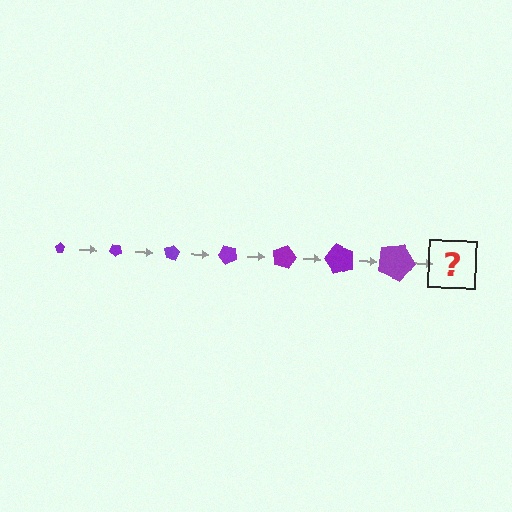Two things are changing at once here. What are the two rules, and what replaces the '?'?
The two rules are that the pentagon grows larger each step and it rotates 40 degrees each step. The '?' should be a pentagon, larger than the previous one and rotated 280 degrees from the start.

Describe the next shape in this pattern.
It should be a pentagon, larger than the previous one and rotated 280 degrees from the start.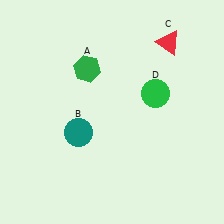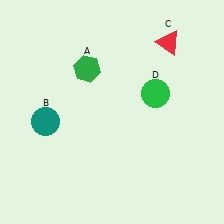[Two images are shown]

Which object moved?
The teal circle (B) moved left.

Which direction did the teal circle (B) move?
The teal circle (B) moved left.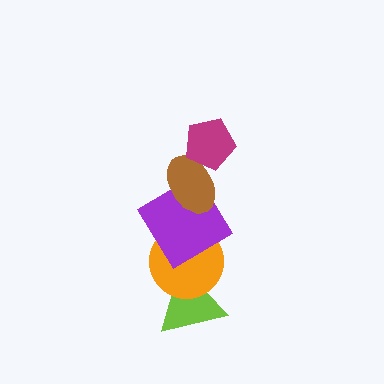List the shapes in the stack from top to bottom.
From top to bottom: the magenta pentagon, the brown ellipse, the purple diamond, the orange circle, the lime triangle.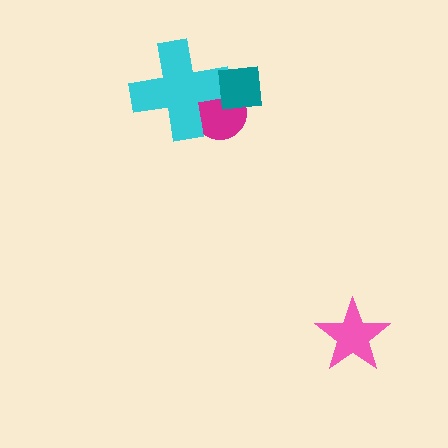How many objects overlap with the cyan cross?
2 objects overlap with the cyan cross.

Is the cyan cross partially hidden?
Yes, it is partially covered by another shape.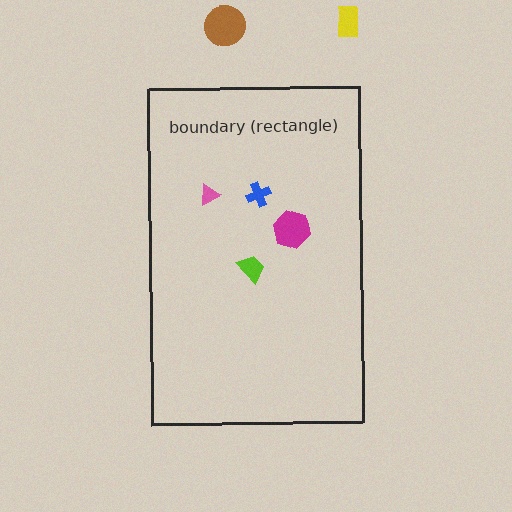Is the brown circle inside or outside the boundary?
Outside.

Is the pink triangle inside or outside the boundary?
Inside.